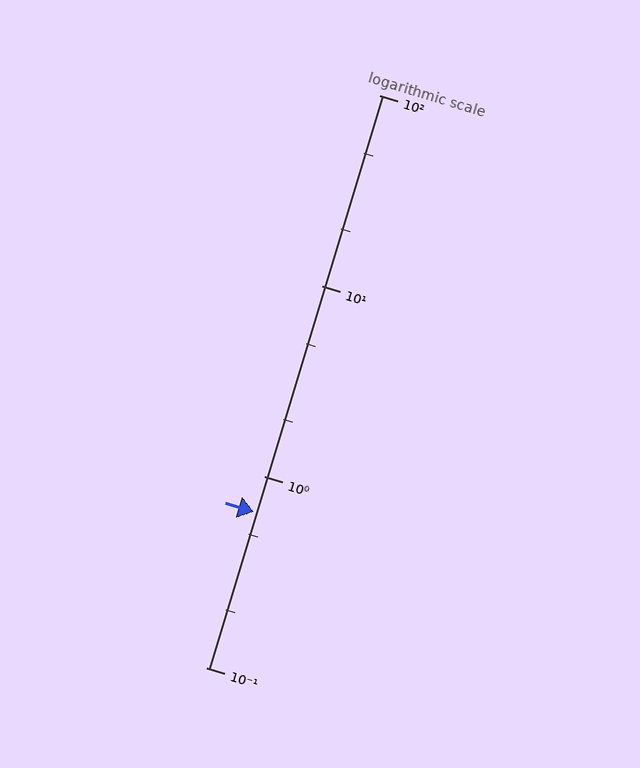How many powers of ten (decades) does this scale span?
The scale spans 3 decades, from 0.1 to 100.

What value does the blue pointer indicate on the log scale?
The pointer indicates approximately 0.65.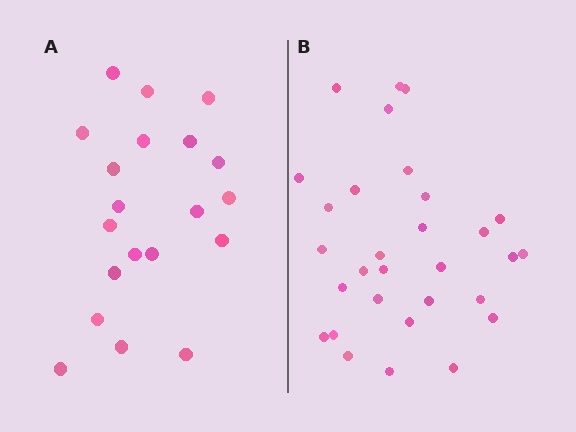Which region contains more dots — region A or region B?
Region B (the right region) has more dots.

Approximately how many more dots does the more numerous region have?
Region B has roughly 10 or so more dots than region A.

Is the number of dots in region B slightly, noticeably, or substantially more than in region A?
Region B has substantially more. The ratio is roughly 1.5 to 1.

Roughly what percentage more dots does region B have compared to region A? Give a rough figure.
About 50% more.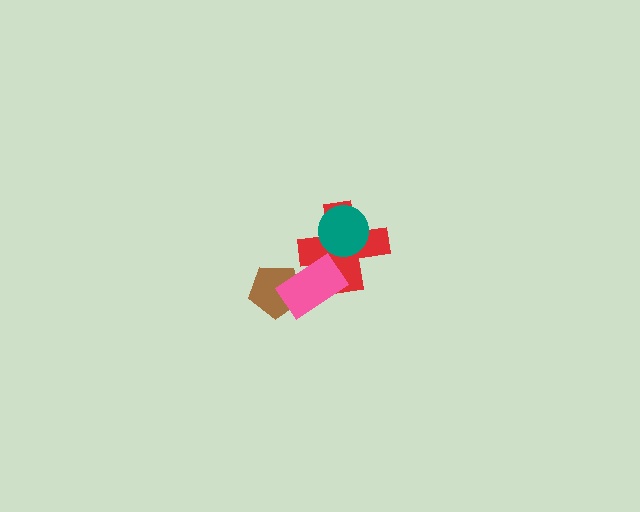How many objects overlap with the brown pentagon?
1 object overlaps with the brown pentagon.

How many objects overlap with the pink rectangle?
2 objects overlap with the pink rectangle.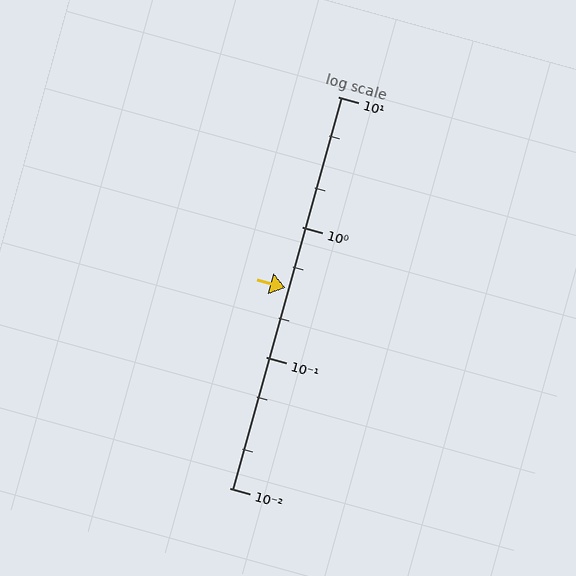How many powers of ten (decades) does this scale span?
The scale spans 3 decades, from 0.01 to 10.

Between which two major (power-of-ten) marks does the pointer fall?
The pointer is between 0.1 and 1.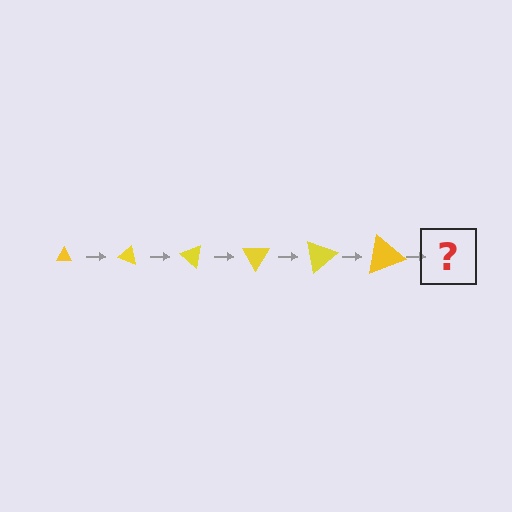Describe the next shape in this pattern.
It should be a triangle, larger than the previous one and rotated 120 degrees from the start.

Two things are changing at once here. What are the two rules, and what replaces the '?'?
The two rules are that the triangle grows larger each step and it rotates 20 degrees each step. The '?' should be a triangle, larger than the previous one and rotated 120 degrees from the start.